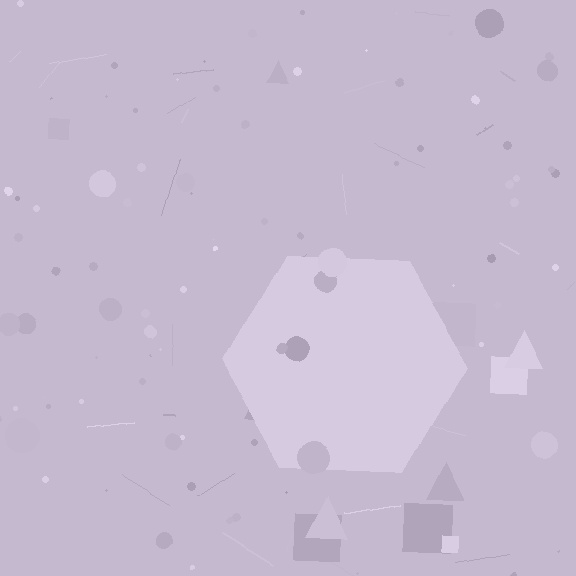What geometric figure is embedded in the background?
A hexagon is embedded in the background.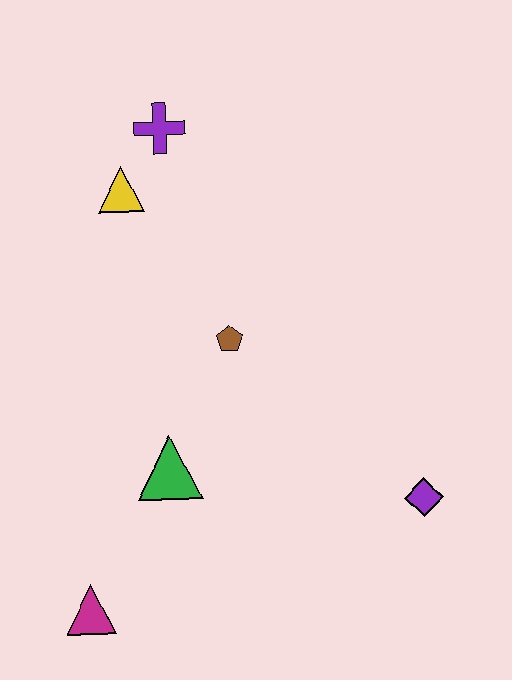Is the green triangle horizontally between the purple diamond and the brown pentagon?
No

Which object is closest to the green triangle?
The brown pentagon is closest to the green triangle.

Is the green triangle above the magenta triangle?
Yes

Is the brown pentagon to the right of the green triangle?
Yes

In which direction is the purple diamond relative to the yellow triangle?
The purple diamond is below the yellow triangle.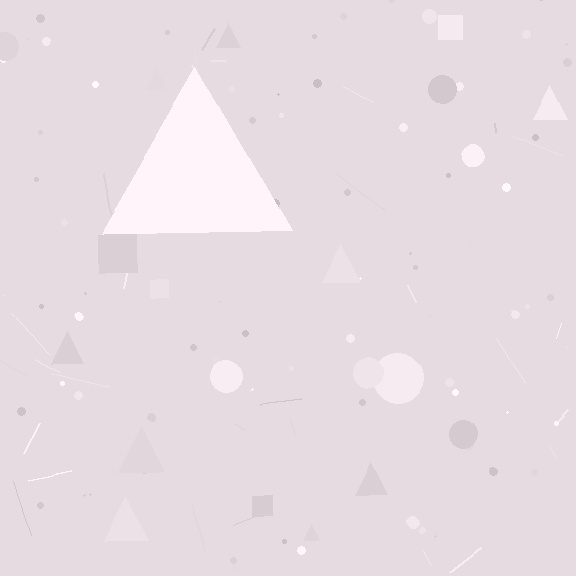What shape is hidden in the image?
A triangle is hidden in the image.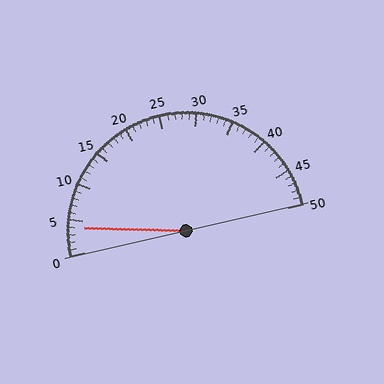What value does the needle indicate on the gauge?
The needle indicates approximately 4.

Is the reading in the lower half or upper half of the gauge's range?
The reading is in the lower half of the range (0 to 50).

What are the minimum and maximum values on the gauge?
The gauge ranges from 0 to 50.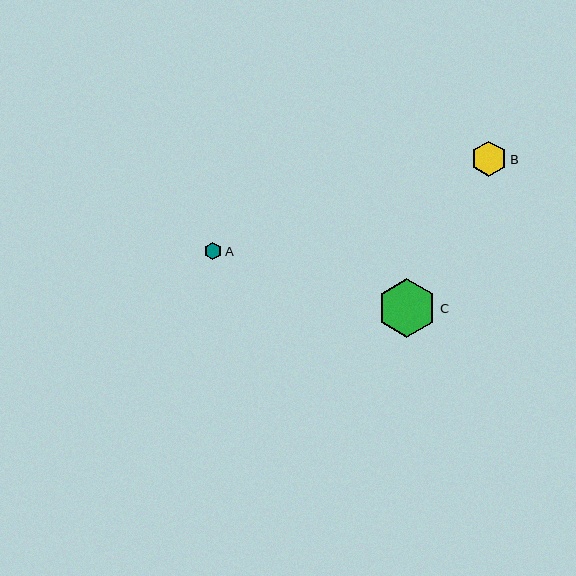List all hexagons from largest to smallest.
From largest to smallest: C, B, A.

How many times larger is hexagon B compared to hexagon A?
Hexagon B is approximately 2.0 times the size of hexagon A.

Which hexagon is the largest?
Hexagon C is the largest with a size of approximately 60 pixels.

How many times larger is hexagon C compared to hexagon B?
Hexagon C is approximately 1.7 times the size of hexagon B.